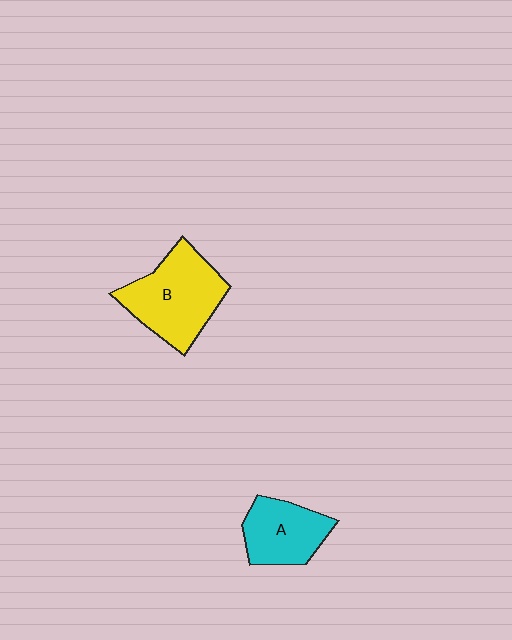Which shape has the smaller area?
Shape A (cyan).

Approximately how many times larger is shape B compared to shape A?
Approximately 1.5 times.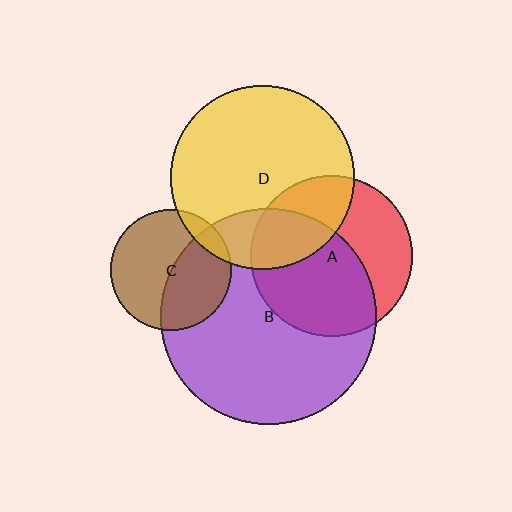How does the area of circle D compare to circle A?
Approximately 1.3 times.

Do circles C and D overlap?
Yes.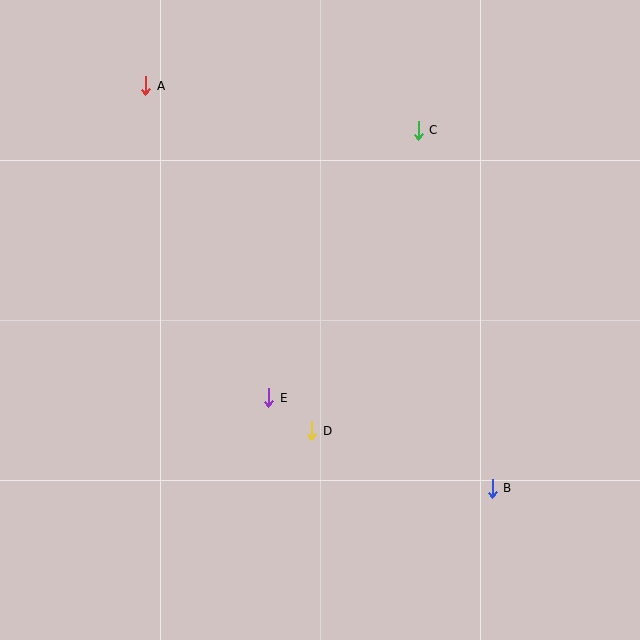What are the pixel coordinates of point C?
Point C is at (418, 130).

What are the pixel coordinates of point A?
Point A is at (146, 86).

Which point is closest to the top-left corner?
Point A is closest to the top-left corner.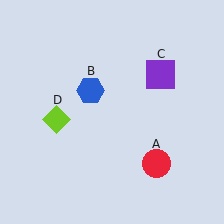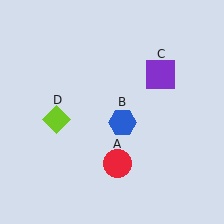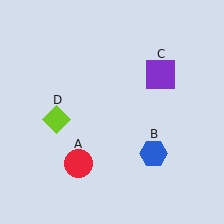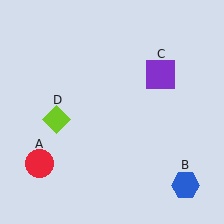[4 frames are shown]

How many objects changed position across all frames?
2 objects changed position: red circle (object A), blue hexagon (object B).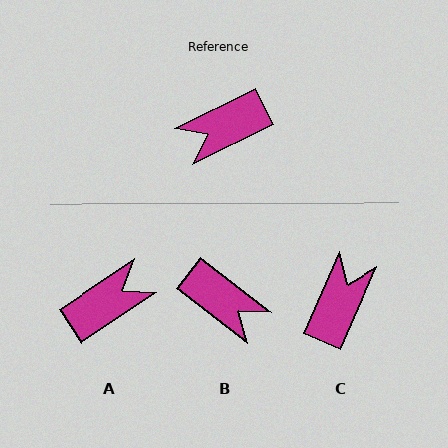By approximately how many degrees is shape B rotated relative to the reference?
Approximately 116 degrees counter-clockwise.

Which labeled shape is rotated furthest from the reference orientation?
A, about 172 degrees away.